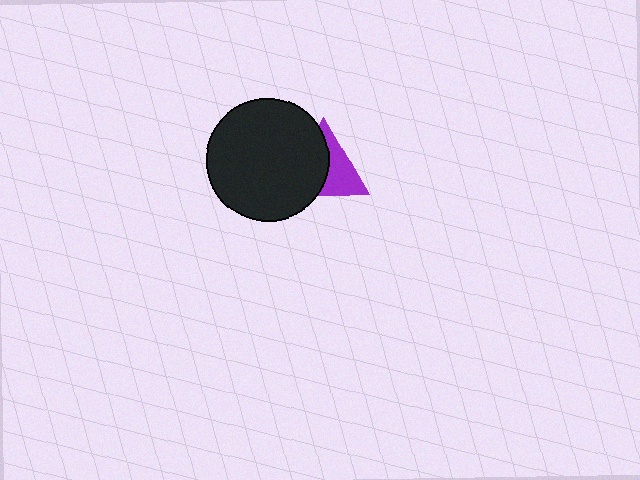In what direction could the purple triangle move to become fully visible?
The purple triangle could move right. That would shift it out from behind the black circle entirely.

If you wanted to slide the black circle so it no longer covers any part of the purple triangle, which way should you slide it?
Slide it left — that is the most direct way to separate the two shapes.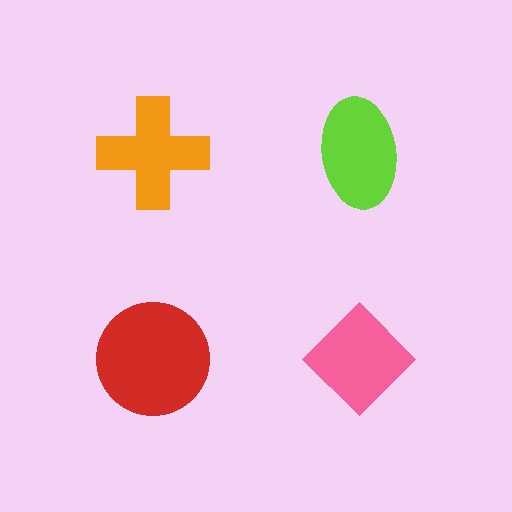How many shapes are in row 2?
2 shapes.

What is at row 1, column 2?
A lime ellipse.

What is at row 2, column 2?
A pink diamond.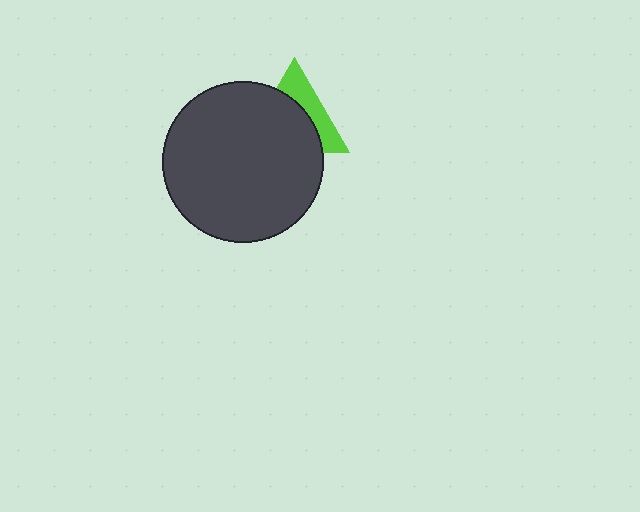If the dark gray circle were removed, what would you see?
You would see the complete lime triangle.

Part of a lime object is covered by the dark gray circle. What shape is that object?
It is a triangle.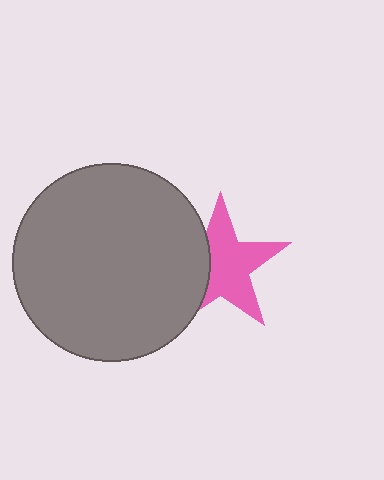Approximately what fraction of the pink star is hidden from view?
Roughly 33% of the pink star is hidden behind the gray circle.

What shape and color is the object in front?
The object in front is a gray circle.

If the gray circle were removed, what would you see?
You would see the complete pink star.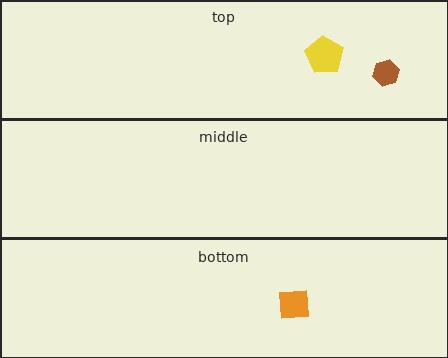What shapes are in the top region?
The yellow pentagon, the brown hexagon.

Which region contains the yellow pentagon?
The top region.